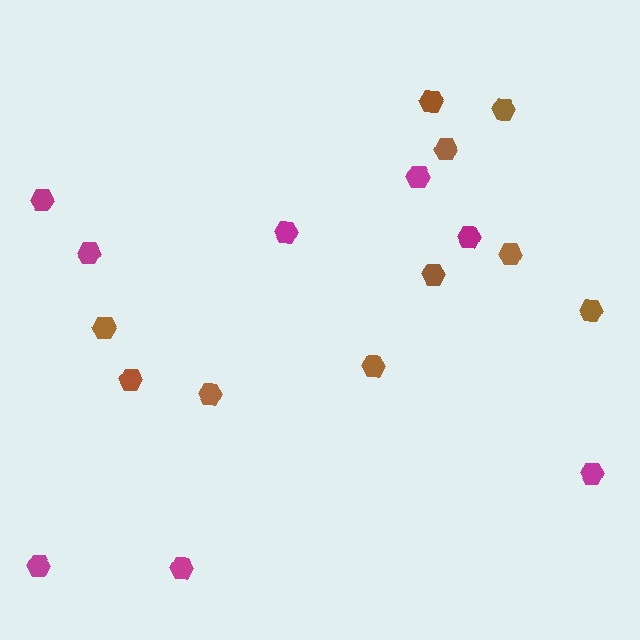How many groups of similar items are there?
There are 2 groups: one group of magenta hexagons (8) and one group of brown hexagons (10).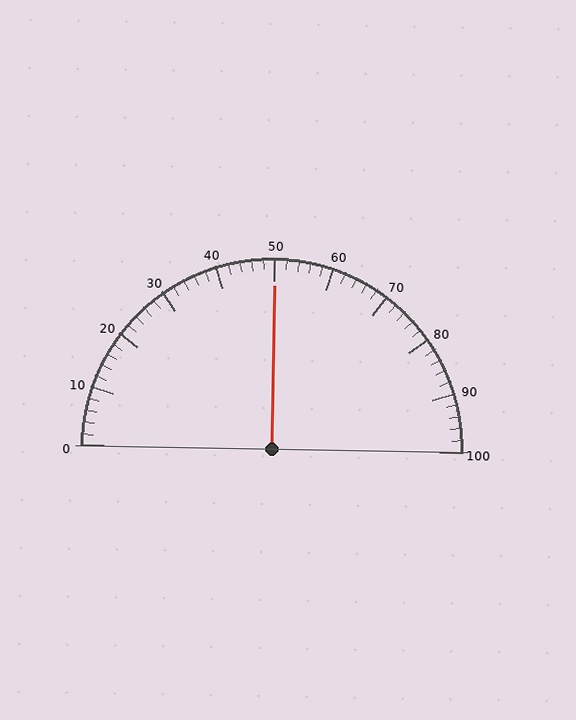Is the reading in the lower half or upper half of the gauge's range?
The reading is in the upper half of the range (0 to 100).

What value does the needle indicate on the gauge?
The needle indicates approximately 50.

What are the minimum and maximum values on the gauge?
The gauge ranges from 0 to 100.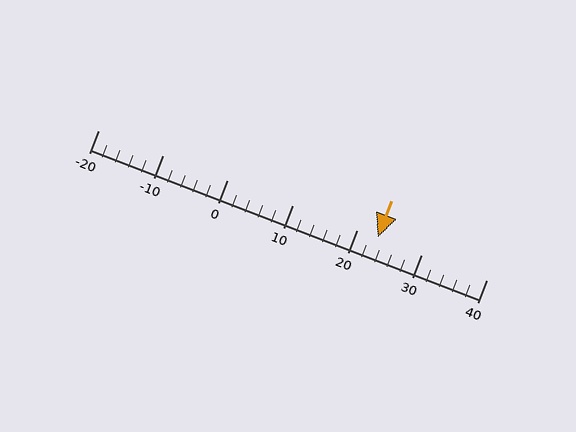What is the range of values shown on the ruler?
The ruler shows values from -20 to 40.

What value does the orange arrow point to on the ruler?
The orange arrow points to approximately 23.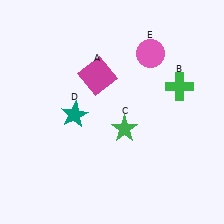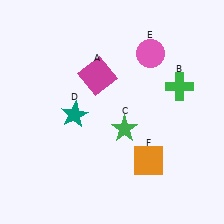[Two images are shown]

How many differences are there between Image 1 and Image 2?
There is 1 difference between the two images.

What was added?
An orange square (F) was added in Image 2.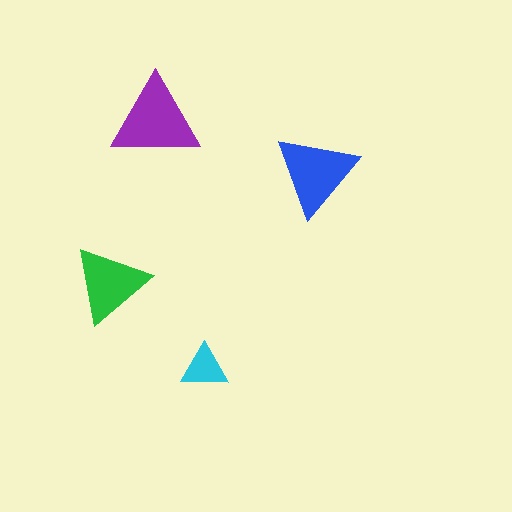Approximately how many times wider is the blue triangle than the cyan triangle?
About 2 times wider.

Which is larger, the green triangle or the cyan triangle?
The green one.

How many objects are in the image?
There are 4 objects in the image.